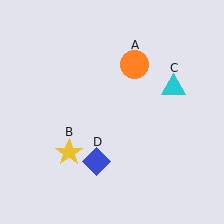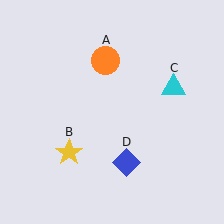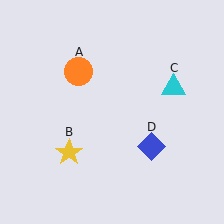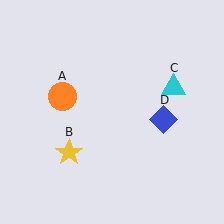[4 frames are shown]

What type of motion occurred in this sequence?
The orange circle (object A), blue diamond (object D) rotated counterclockwise around the center of the scene.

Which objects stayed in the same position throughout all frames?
Yellow star (object B) and cyan triangle (object C) remained stationary.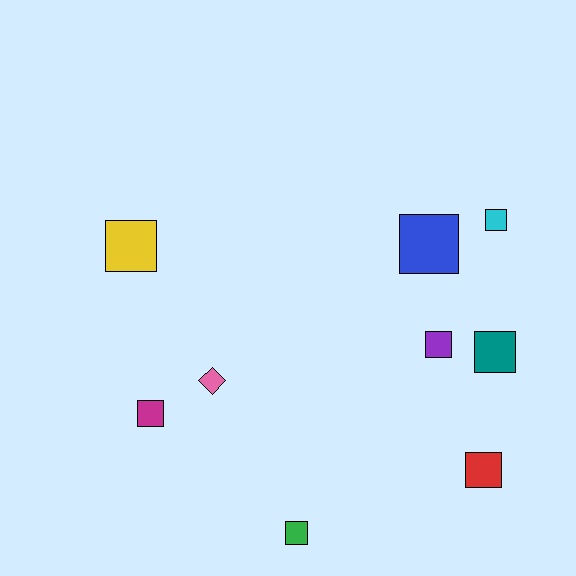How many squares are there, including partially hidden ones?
There are 8 squares.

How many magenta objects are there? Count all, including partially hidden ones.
There is 1 magenta object.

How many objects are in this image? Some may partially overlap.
There are 9 objects.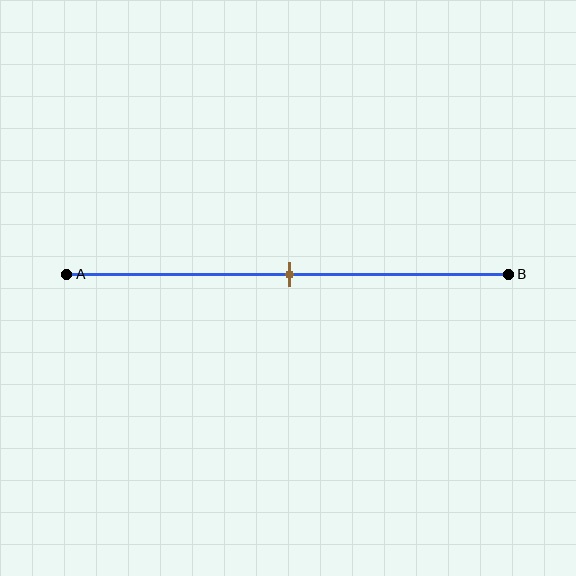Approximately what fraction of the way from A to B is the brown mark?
The brown mark is approximately 50% of the way from A to B.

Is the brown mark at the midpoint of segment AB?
Yes, the mark is approximately at the midpoint.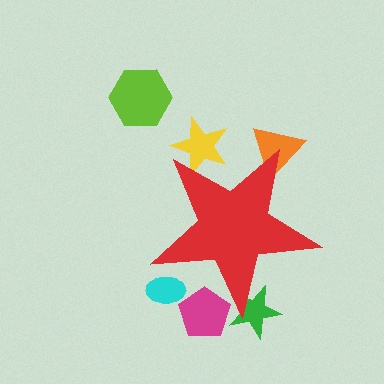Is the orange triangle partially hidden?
Yes, the orange triangle is partially hidden behind the red star.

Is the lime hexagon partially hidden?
No, the lime hexagon is fully visible.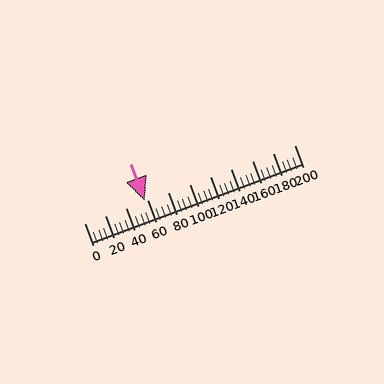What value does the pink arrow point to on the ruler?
The pink arrow points to approximately 58.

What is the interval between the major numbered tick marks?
The major tick marks are spaced 20 units apart.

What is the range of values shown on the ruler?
The ruler shows values from 0 to 200.